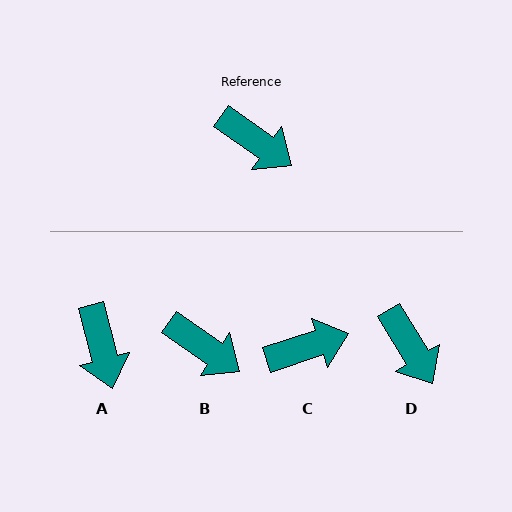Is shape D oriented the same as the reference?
No, it is off by about 24 degrees.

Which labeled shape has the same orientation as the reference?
B.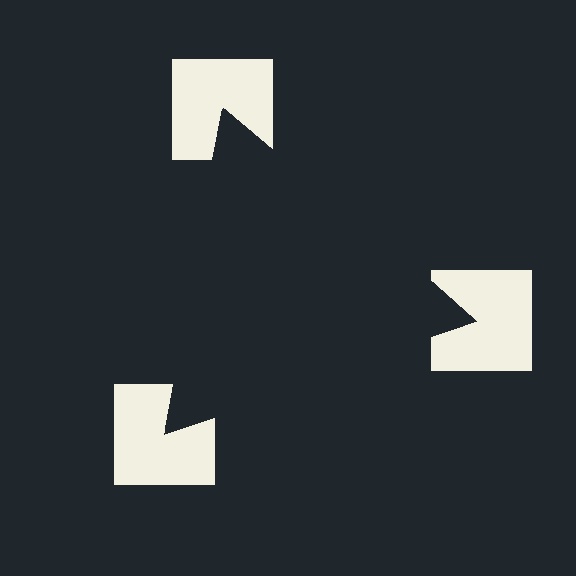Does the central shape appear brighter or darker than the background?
It typically appears slightly darker than the background, even though no actual brightness change is drawn.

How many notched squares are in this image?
There are 3 — one at each vertex of the illusory triangle.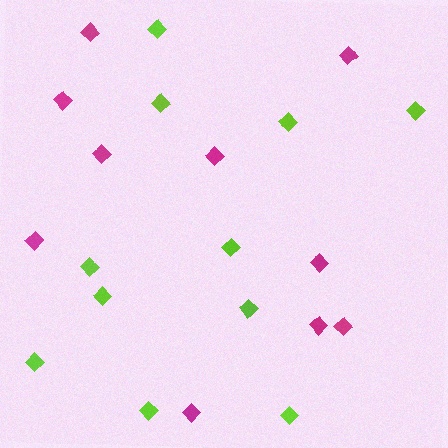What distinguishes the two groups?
There are 2 groups: one group of lime diamonds (11) and one group of magenta diamonds (10).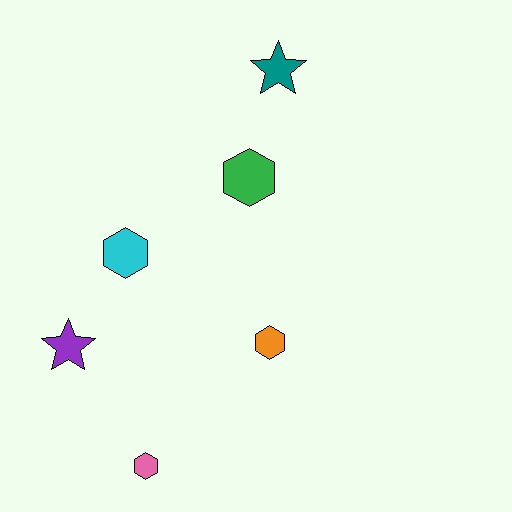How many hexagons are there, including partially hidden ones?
There are 4 hexagons.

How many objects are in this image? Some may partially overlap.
There are 6 objects.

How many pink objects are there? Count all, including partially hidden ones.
There is 1 pink object.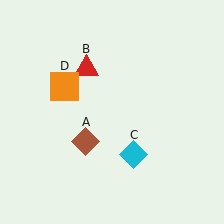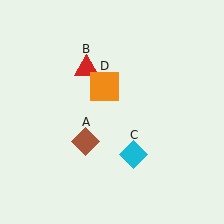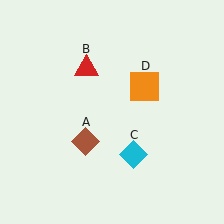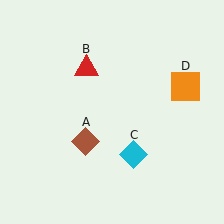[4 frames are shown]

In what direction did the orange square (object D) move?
The orange square (object D) moved right.